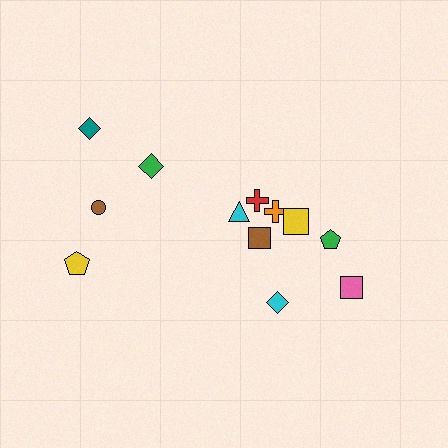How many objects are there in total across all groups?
There are 12 objects.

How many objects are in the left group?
There are 5 objects.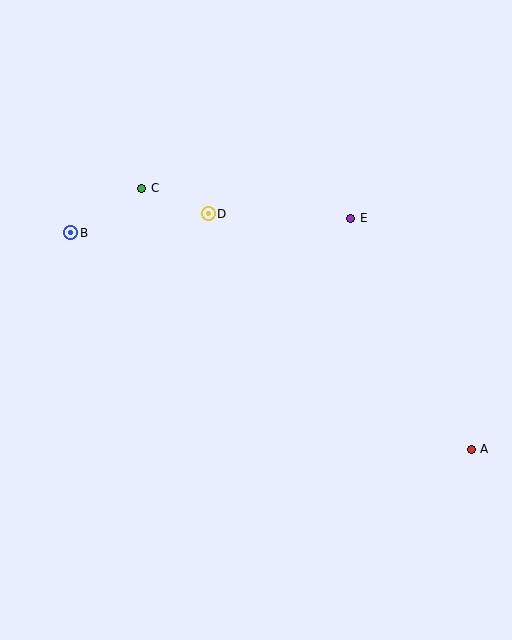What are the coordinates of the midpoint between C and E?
The midpoint between C and E is at (246, 203).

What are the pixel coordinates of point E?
Point E is at (351, 218).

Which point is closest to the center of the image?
Point D at (208, 214) is closest to the center.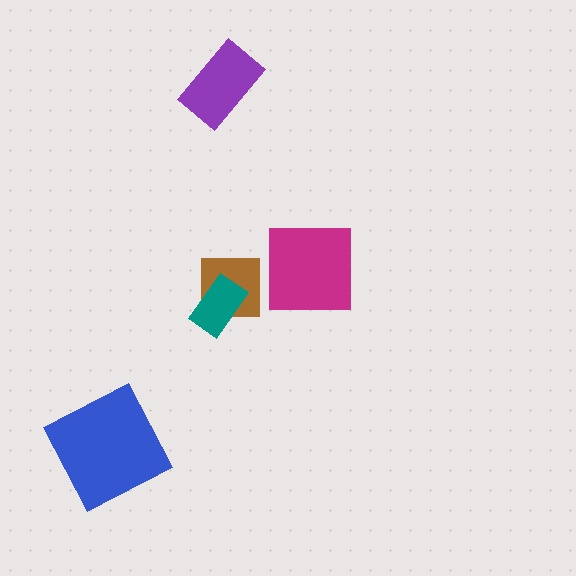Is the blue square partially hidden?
No, no other shape covers it.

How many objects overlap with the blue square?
0 objects overlap with the blue square.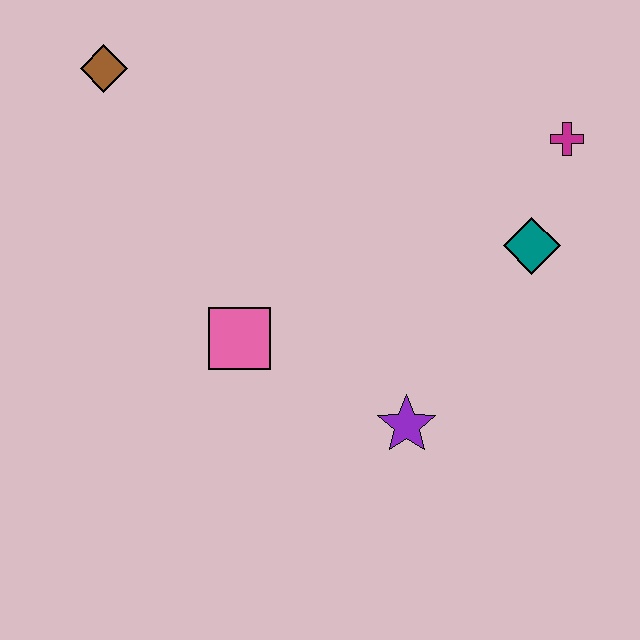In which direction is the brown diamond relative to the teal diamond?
The brown diamond is to the left of the teal diamond.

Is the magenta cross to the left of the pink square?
No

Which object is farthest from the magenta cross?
The brown diamond is farthest from the magenta cross.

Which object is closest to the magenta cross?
The teal diamond is closest to the magenta cross.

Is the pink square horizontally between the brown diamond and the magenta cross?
Yes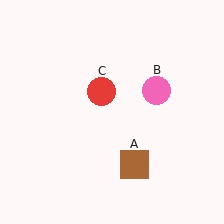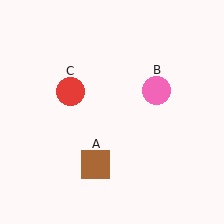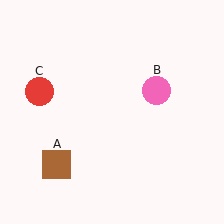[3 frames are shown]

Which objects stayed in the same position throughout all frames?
Pink circle (object B) remained stationary.